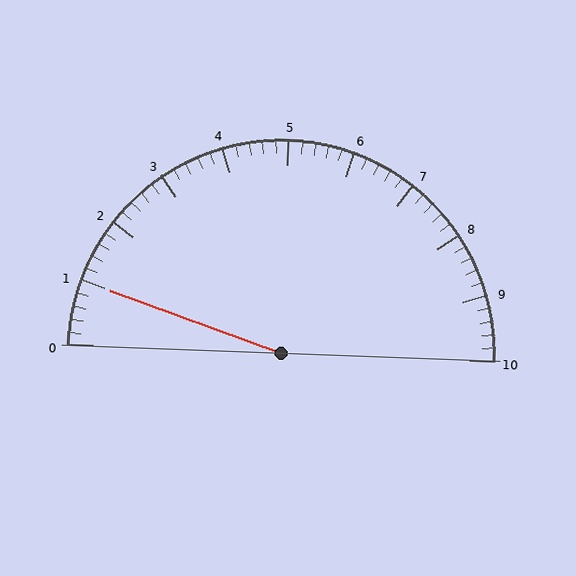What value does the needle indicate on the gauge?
The needle indicates approximately 1.0.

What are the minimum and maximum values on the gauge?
The gauge ranges from 0 to 10.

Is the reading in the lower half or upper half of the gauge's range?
The reading is in the lower half of the range (0 to 10).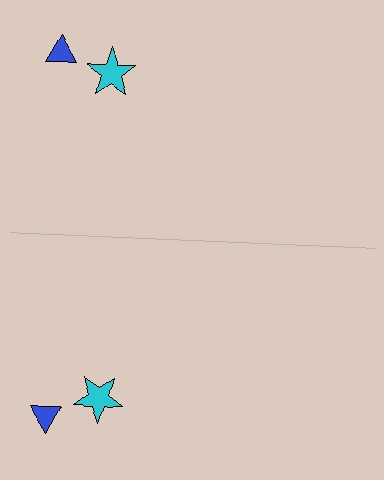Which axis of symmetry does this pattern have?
The pattern has a horizontal axis of symmetry running through the center of the image.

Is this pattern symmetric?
Yes, this pattern has bilateral (reflection) symmetry.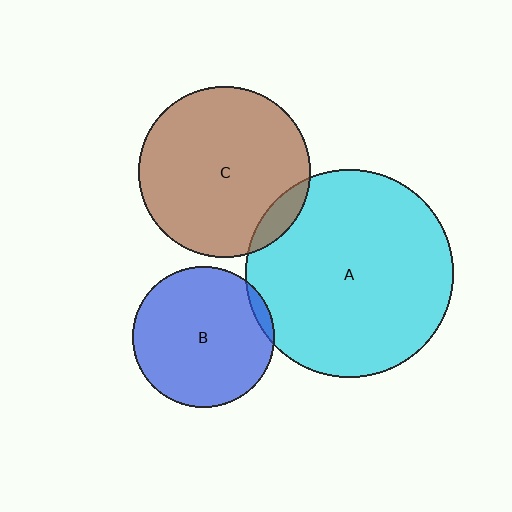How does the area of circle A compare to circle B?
Approximately 2.2 times.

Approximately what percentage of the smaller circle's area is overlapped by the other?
Approximately 10%.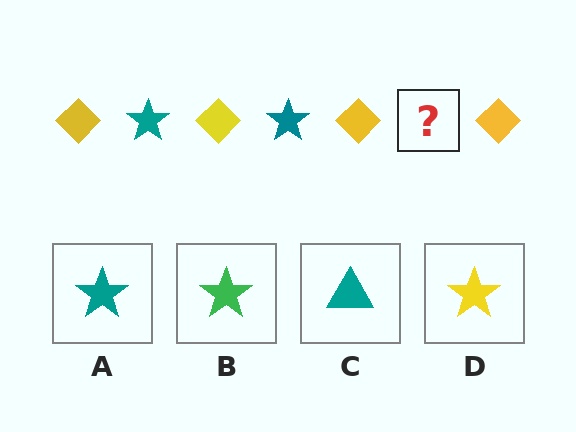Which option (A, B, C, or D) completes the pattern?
A.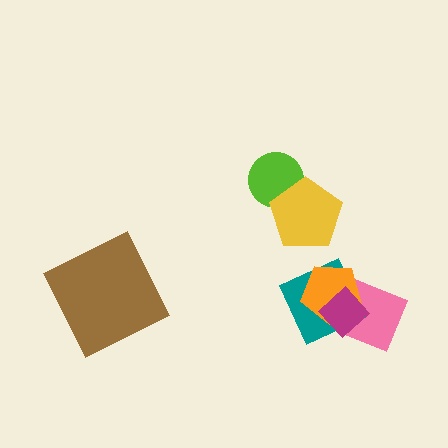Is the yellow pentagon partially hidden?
No, no other shape covers it.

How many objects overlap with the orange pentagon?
3 objects overlap with the orange pentagon.